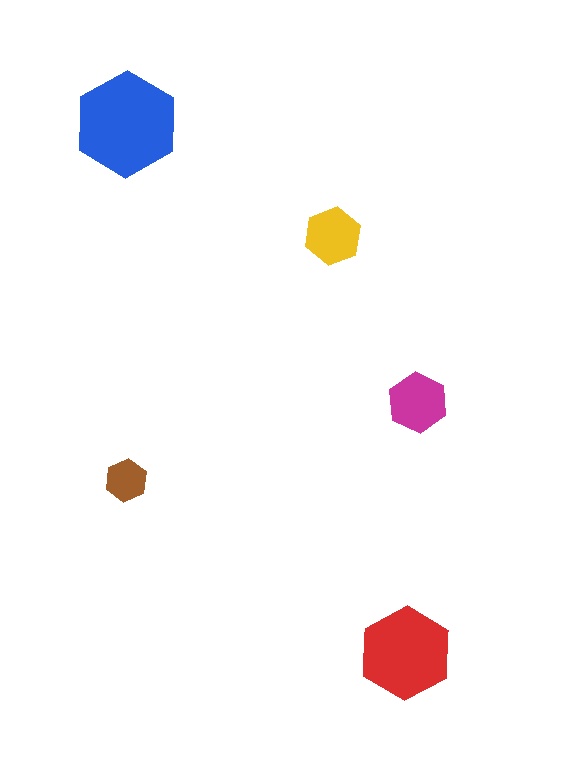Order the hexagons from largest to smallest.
the blue one, the red one, the magenta one, the yellow one, the brown one.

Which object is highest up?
The blue hexagon is topmost.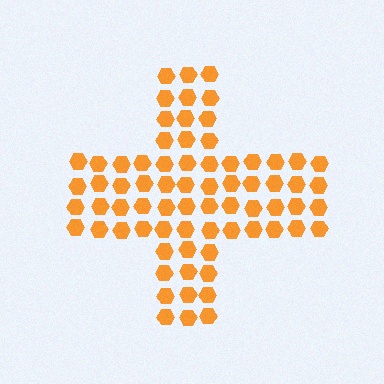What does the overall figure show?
The overall figure shows a cross.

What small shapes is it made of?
It is made of small hexagons.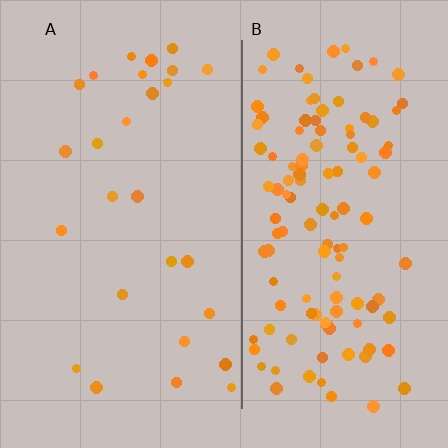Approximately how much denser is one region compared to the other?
Approximately 4.4× — region B over region A.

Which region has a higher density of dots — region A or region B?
B (the right).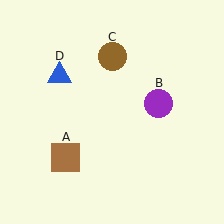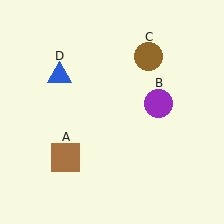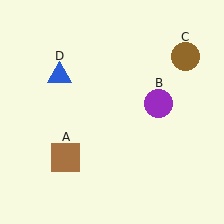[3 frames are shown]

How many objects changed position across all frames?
1 object changed position: brown circle (object C).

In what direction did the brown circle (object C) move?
The brown circle (object C) moved right.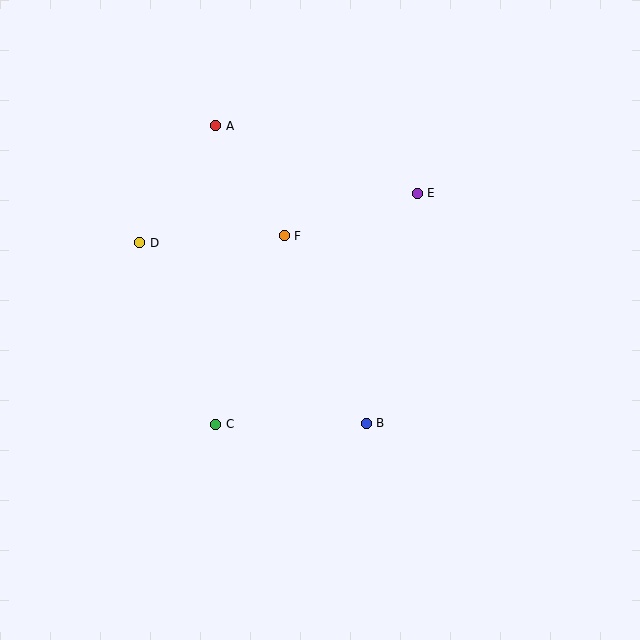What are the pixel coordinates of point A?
Point A is at (216, 126).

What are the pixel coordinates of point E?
Point E is at (417, 193).